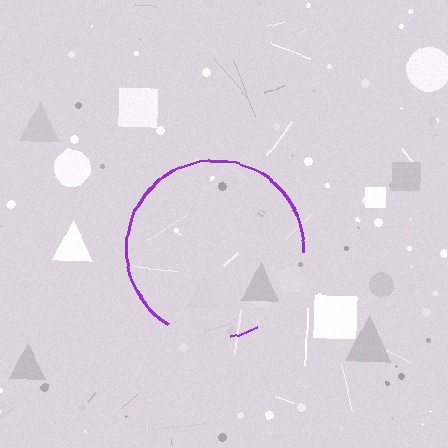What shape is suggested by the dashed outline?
The dashed outline suggests a circle.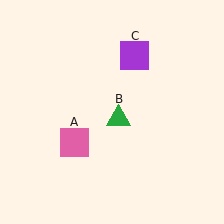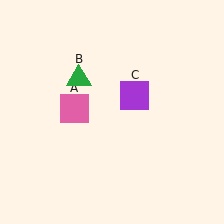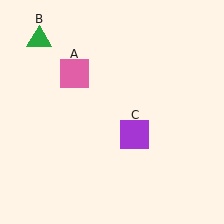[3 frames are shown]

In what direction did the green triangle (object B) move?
The green triangle (object B) moved up and to the left.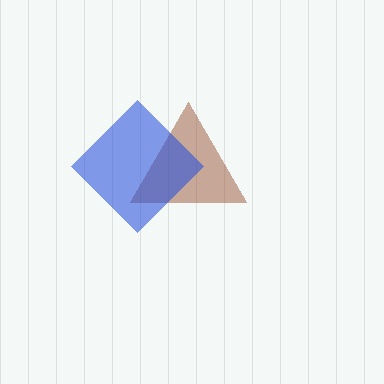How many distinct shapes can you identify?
There are 2 distinct shapes: a brown triangle, a blue diamond.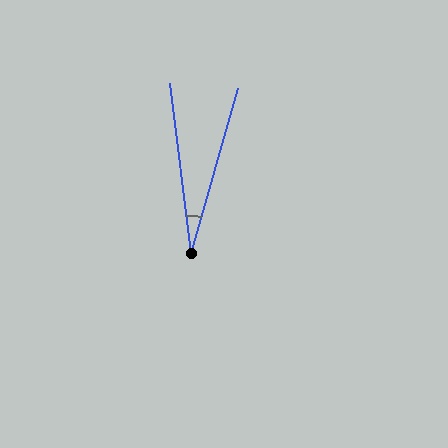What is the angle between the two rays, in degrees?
Approximately 23 degrees.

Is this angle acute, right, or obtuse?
It is acute.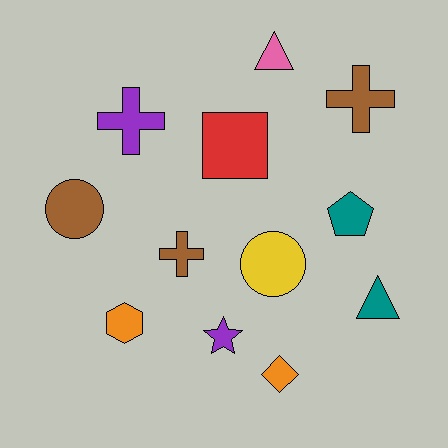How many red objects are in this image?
There is 1 red object.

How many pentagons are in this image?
There is 1 pentagon.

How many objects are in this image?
There are 12 objects.